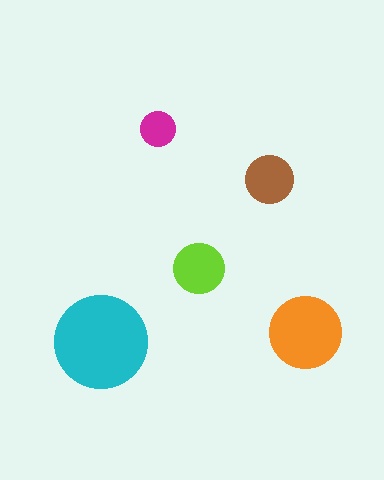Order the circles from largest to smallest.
the cyan one, the orange one, the lime one, the brown one, the magenta one.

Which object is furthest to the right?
The orange circle is rightmost.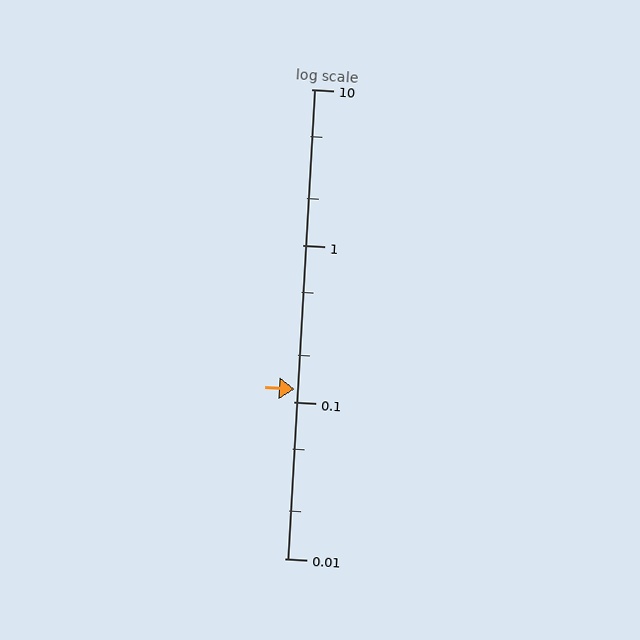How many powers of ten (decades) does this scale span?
The scale spans 3 decades, from 0.01 to 10.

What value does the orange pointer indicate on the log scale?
The pointer indicates approximately 0.12.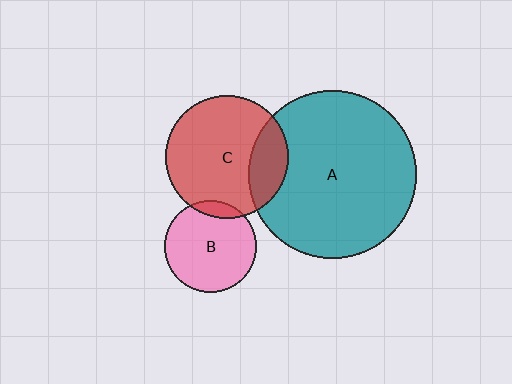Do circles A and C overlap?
Yes.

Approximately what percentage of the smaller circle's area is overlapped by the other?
Approximately 20%.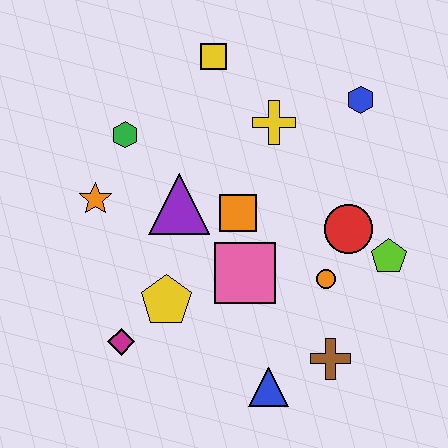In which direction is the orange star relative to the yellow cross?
The orange star is to the left of the yellow cross.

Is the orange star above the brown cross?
Yes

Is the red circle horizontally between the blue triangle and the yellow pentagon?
No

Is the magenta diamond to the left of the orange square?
Yes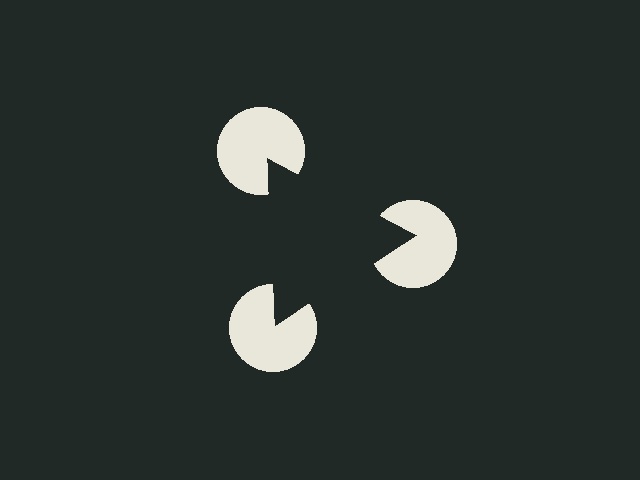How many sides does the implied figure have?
3 sides.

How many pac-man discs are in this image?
There are 3 — one at each vertex of the illusory triangle.